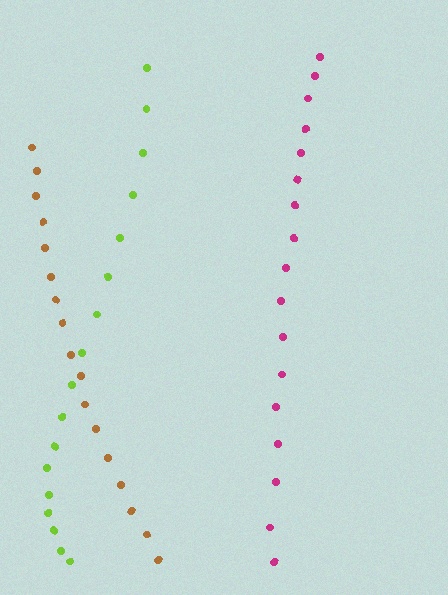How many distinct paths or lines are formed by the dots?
There are 3 distinct paths.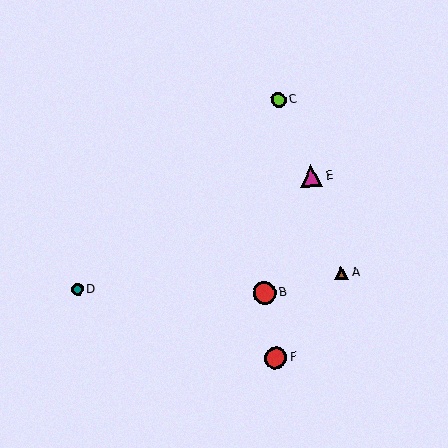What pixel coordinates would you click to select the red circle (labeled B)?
Click at (265, 293) to select the red circle B.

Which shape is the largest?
The red circle (labeled B) is the largest.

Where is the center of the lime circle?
The center of the lime circle is at (279, 100).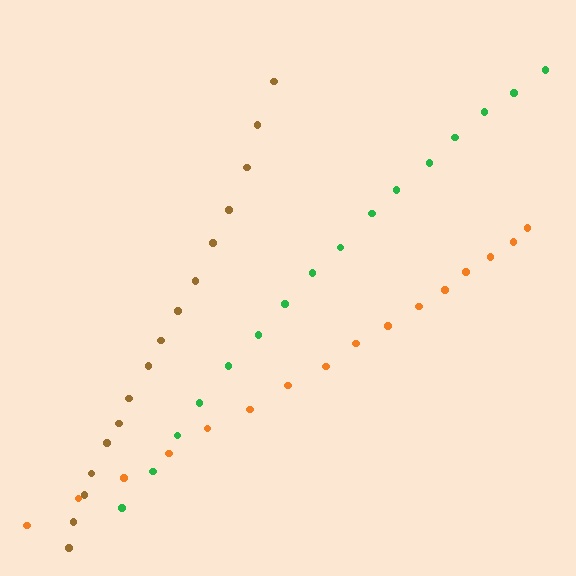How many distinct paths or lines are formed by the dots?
There are 3 distinct paths.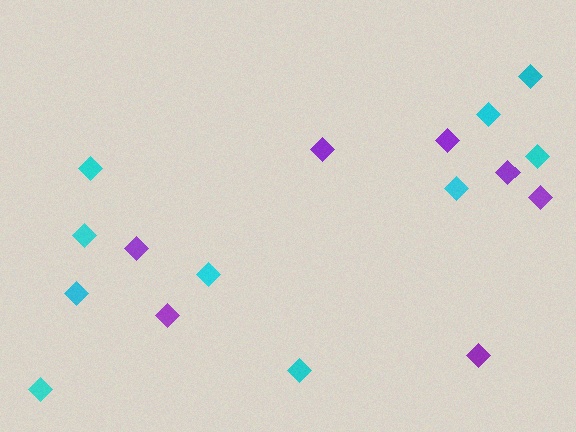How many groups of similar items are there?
There are 2 groups: one group of cyan diamonds (10) and one group of purple diamonds (7).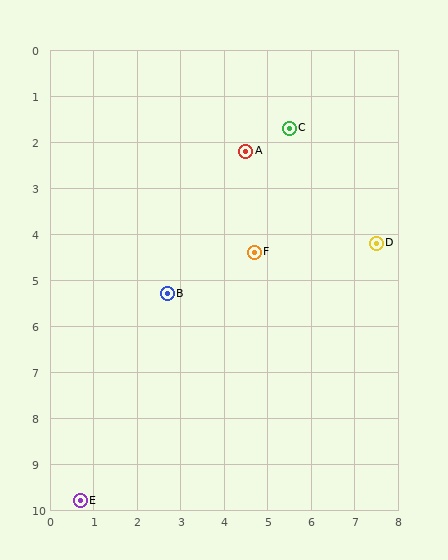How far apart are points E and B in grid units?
Points E and B are about 4.9 grid units apart.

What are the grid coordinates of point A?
Point A is at approximately (4.5, 2.2).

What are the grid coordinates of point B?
Point B is at approximately (2.7, 5.3).